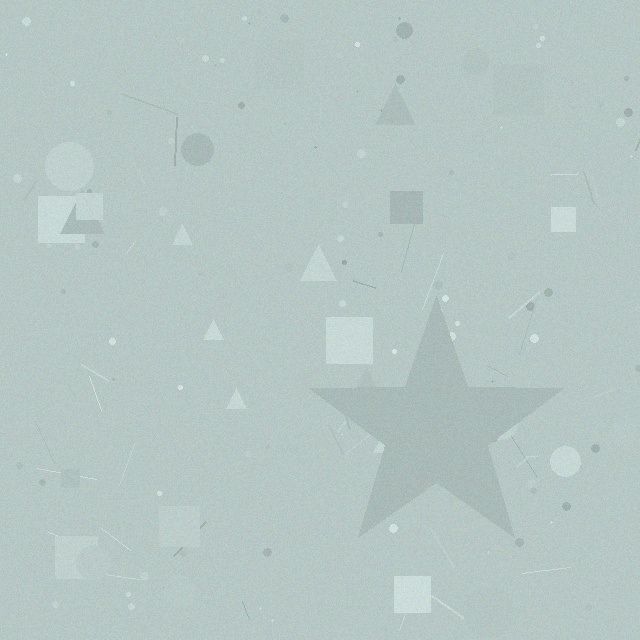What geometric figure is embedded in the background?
A star is embedded in the background.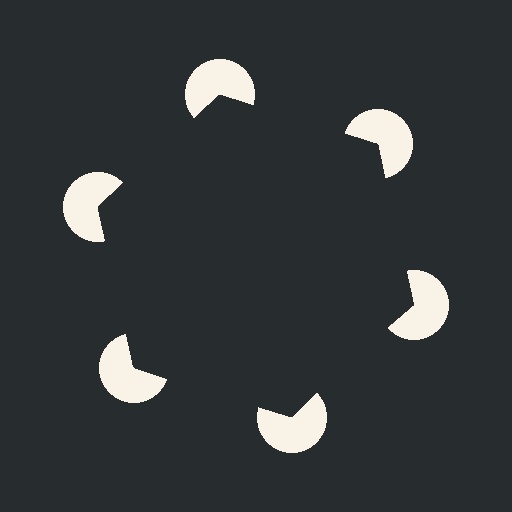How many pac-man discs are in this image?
There are 6 — one at each vertex of the illusory hexagon.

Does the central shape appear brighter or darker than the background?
It typically appears slightly darker than the background, even though no actual brightness change is drawn.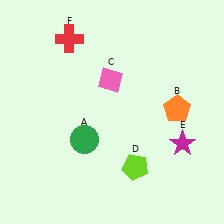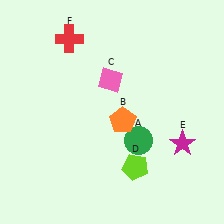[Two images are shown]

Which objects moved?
The objects that moved are: the green circle (A), the orange pentagon (B).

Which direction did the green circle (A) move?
The green circle (A) moved right.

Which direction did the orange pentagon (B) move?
The orange pentagon (B) moved left.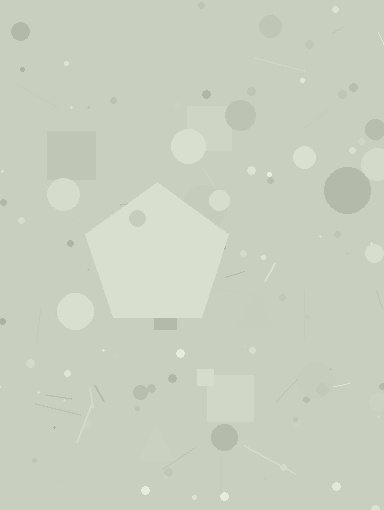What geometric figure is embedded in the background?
A pentagon is embedded in the background.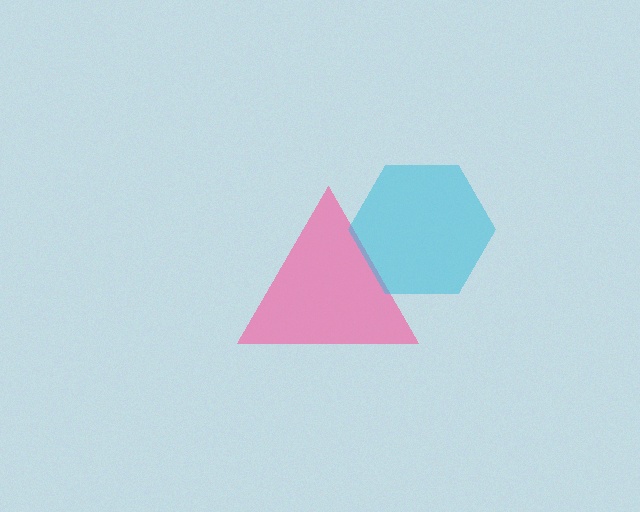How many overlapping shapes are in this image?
There are 2 overlapping shapes in the image.